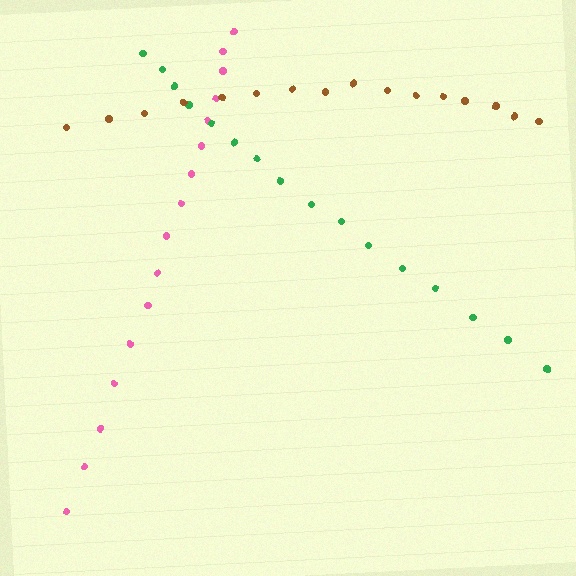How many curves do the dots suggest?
There are 3 distinct paths.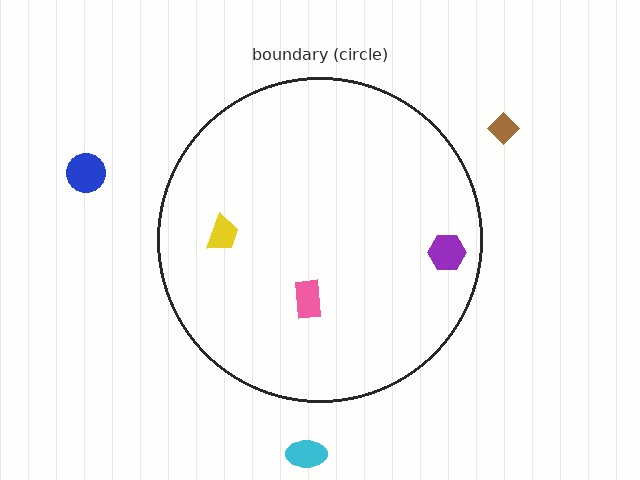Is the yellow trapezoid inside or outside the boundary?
Inside.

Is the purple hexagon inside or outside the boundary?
Inside.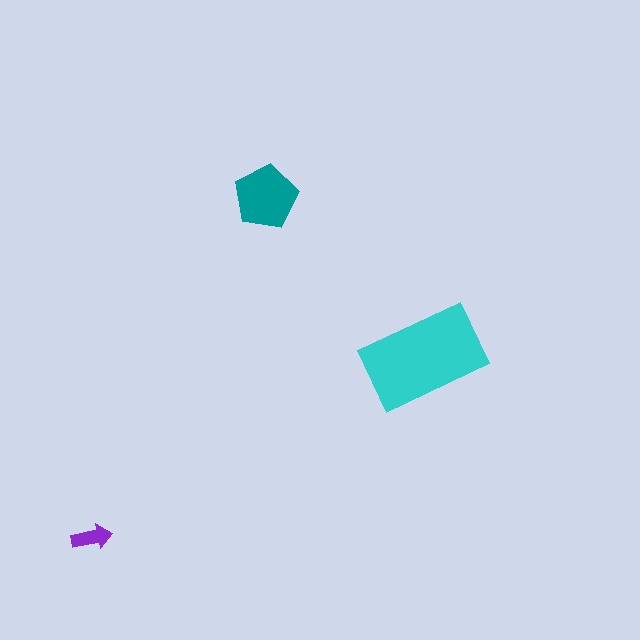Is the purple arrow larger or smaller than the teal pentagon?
Smaller.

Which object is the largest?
The cyan rectangle.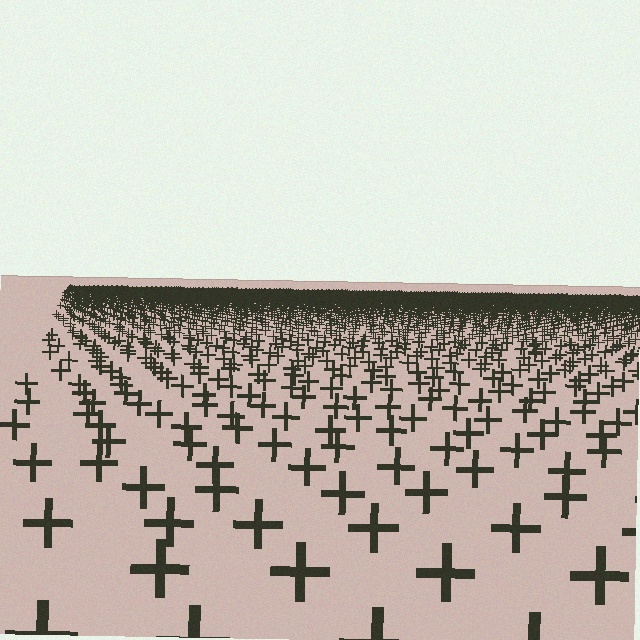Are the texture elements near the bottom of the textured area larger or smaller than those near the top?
Larger. Near the bottom, elements are closer to the viewer and appear at a bigger on-screen size.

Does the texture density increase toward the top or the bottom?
Density increases toward the top.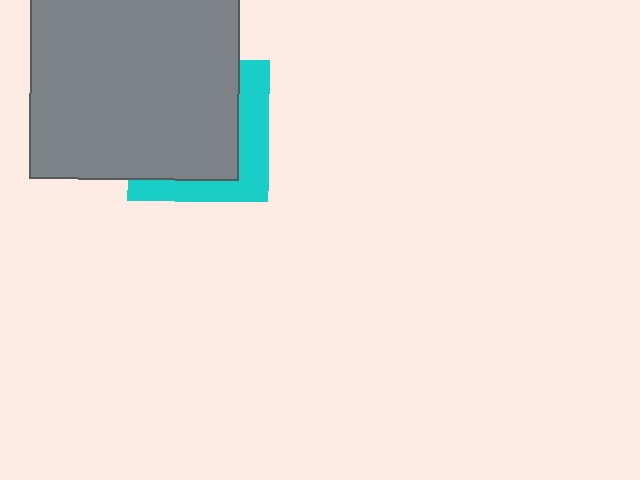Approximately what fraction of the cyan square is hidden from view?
Roughly 66% of the cyan square is hidden behind the gray square.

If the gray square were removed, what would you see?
You would see the complete cyan square.